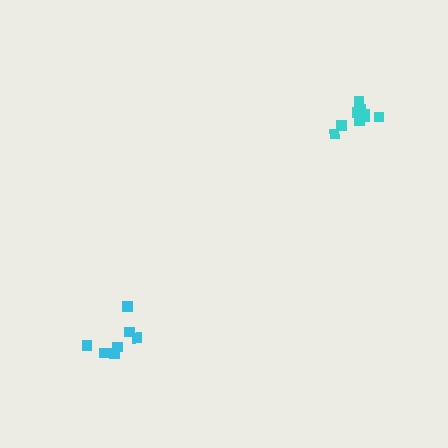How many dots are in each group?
Group 1: 7 dots, Group 2: 10 dots (17 total).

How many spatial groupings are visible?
There are 2 spatial groupings.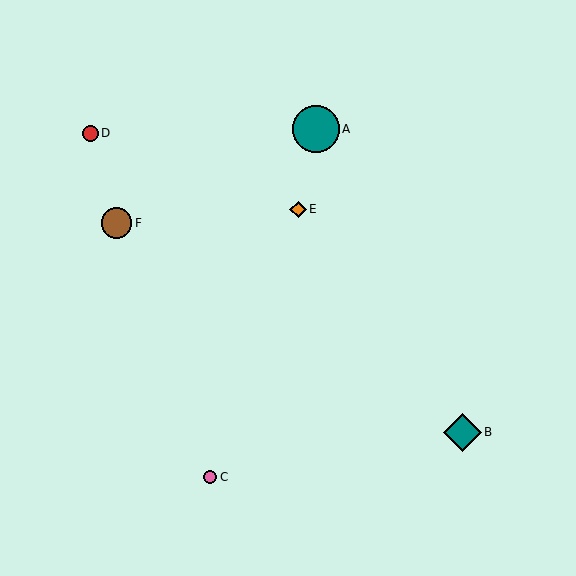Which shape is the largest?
The teal circle (labeled A) is the largest.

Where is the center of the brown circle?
The center of the brown circle is at (116, 223).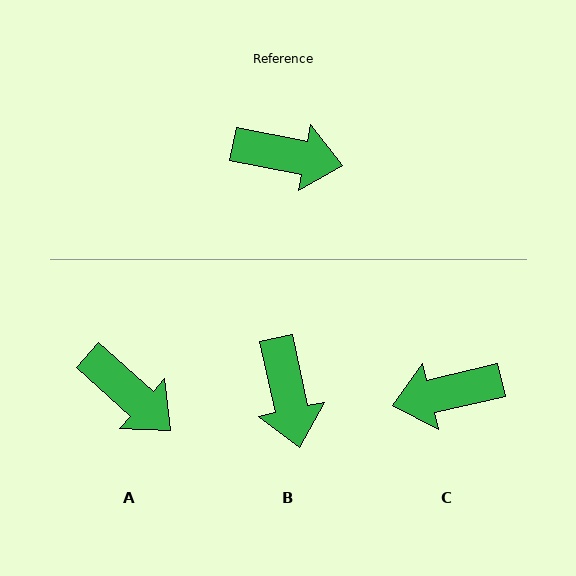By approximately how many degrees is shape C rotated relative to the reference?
Approximately 156 degrees clockwise.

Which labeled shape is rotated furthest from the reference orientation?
C, about 156 degrees away.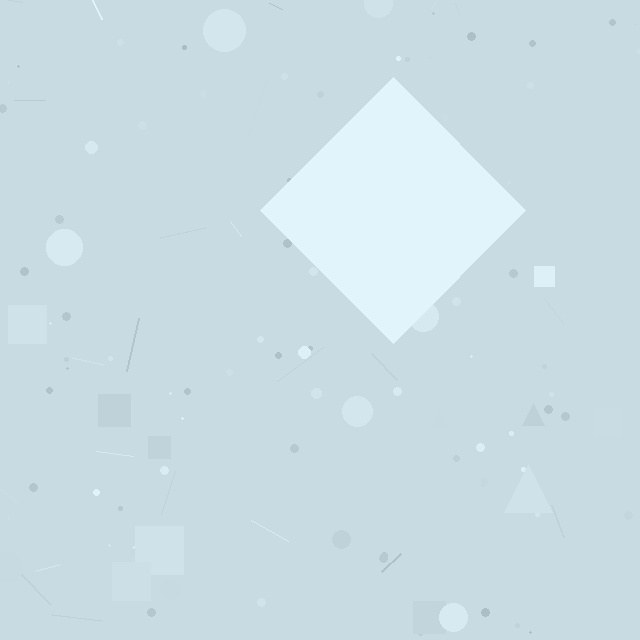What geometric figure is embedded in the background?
A diamond is embedded in the background.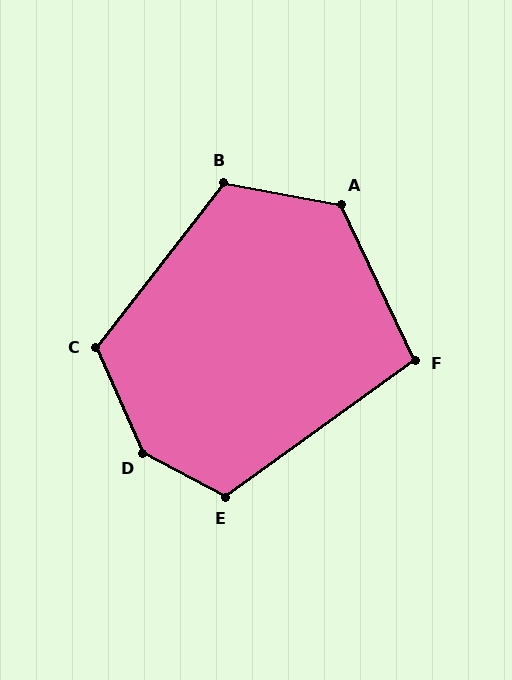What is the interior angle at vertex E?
Approximately 116 degrees (obtuse).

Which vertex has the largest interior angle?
D, at approximately 142 degrees.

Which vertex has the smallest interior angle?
F, at approximately 101 degrees.